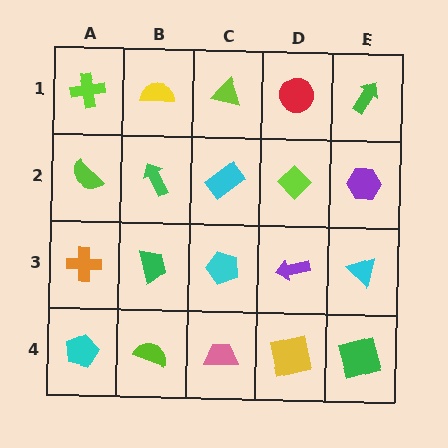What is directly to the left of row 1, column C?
A yellow semicircle.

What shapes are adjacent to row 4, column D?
A purple arrow (row 3, column D), a pink trapezoid (row 4, column C), a green square (row 4, column E).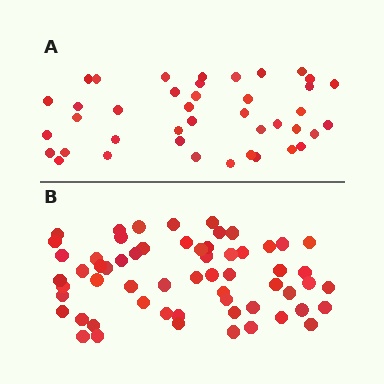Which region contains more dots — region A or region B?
Region B (the bottom region) has more dots.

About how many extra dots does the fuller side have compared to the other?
Region B has approximately 20 more dots than region A.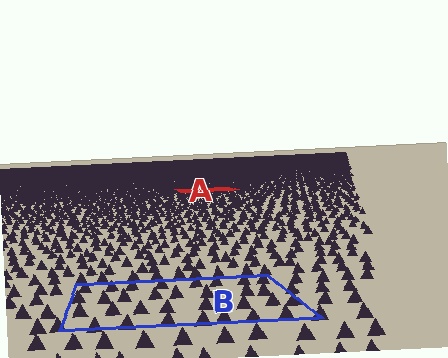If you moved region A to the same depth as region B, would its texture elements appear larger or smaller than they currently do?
They would appear larger. At a closer depth, the same texture elements are projected at a bigger on-screen size.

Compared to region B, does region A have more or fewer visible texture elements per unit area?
Region A has more texture elements per unit area — they are packed more densely because it is farther away.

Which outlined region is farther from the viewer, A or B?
Region A is farther from the viewer — the texture elements inside it appear smaller and more densely packed.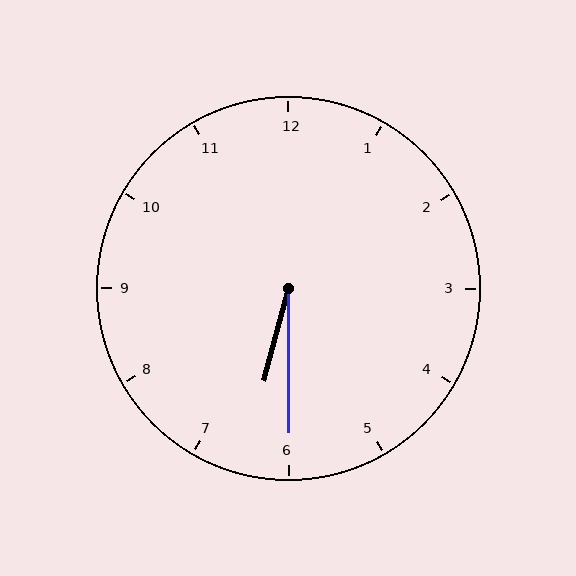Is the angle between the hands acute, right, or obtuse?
It is acute.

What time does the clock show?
6:30.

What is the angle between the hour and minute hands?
Approximately 15 degrees.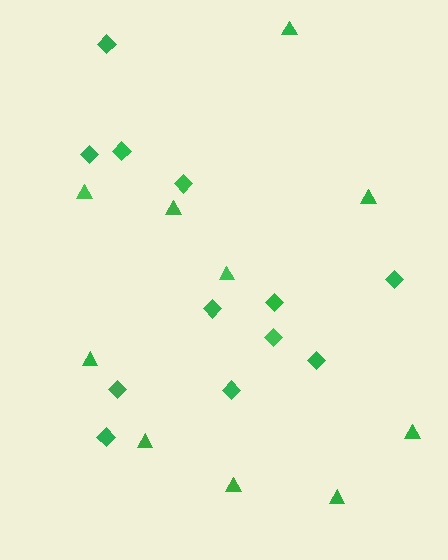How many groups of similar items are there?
There are 2 groups: one group of diamonds (12) and one group of triangles (10).